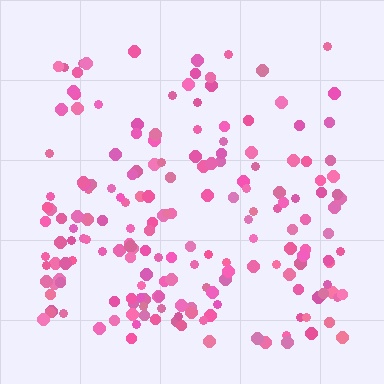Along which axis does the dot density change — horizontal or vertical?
Vertical.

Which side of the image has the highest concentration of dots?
The bottom.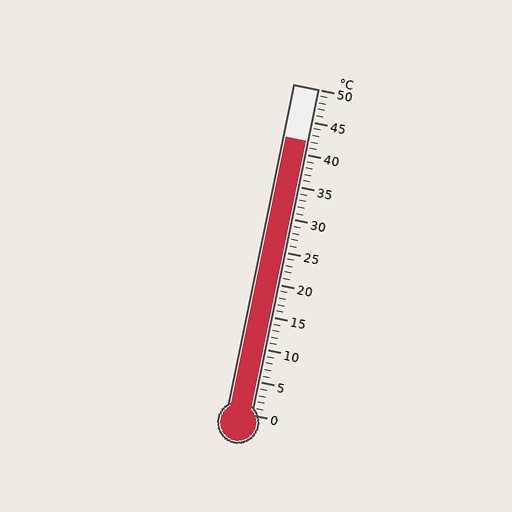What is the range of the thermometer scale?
The thermometer scale ranges from 0°C to 50°C.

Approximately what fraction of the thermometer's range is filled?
The thermometer is filled to approximately 85% of its range.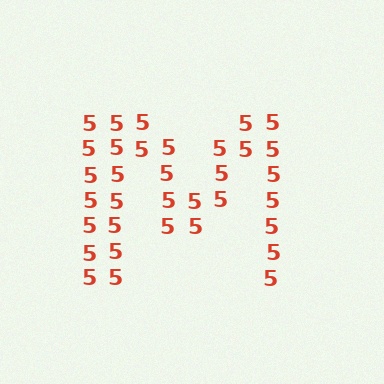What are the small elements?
The small elements are digit 5's.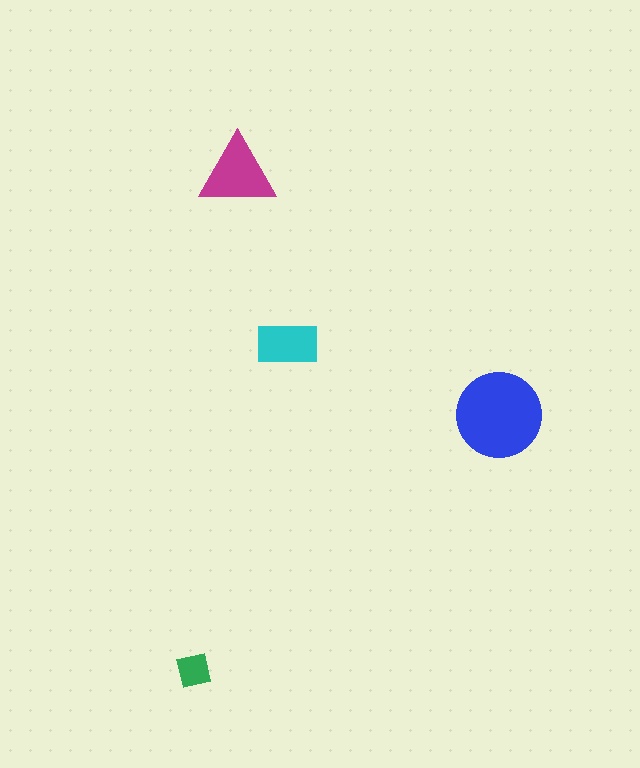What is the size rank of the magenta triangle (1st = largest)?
2nd.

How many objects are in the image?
There are 4 objects in the image.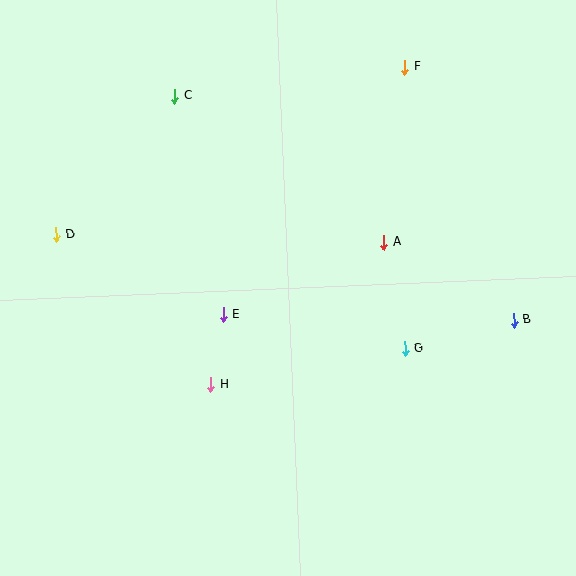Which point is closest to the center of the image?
Point E at (223, 315) is closest to the center.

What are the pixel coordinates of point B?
Point B is at (514, 320).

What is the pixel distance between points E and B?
The distance between E and B is 290 pixels.